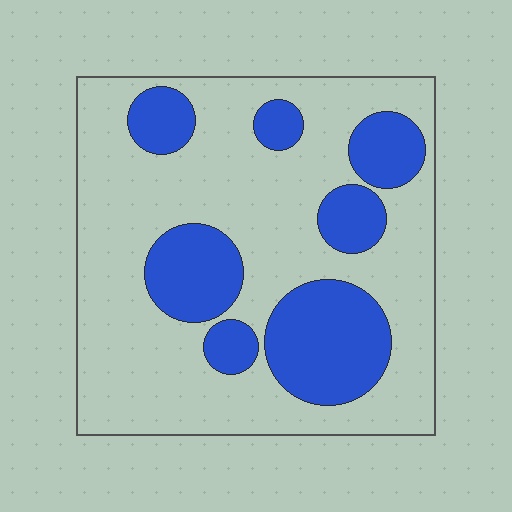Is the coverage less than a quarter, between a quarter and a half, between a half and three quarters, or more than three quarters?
Between a quarter and a half.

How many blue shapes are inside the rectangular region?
7.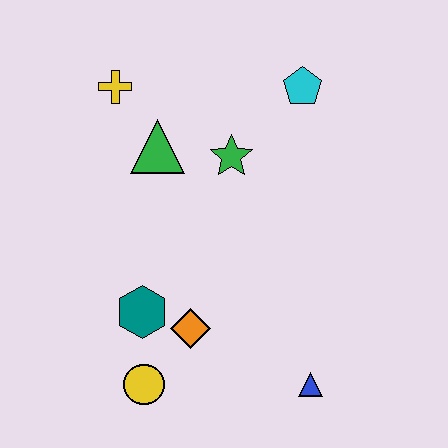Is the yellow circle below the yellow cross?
Yes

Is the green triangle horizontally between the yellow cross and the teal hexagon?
No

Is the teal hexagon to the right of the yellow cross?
Yes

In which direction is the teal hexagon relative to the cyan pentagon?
The teal hexagon is below the cyan pentagon.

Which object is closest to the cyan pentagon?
The green star is closest to the cyan pentagon.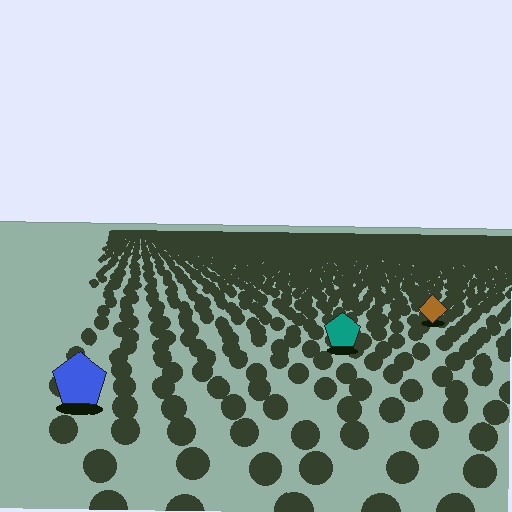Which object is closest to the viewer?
The blue pentagon is closest. The texture marks near it are larger and more spread out.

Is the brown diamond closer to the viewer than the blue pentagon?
No. The blue pentagon is closer — you can tell from the texture gradient: the ground texture is coarser near it.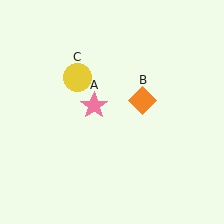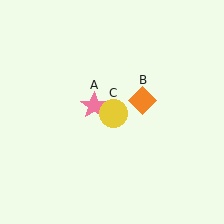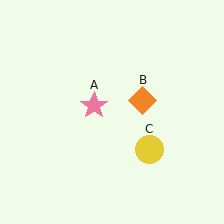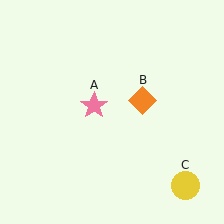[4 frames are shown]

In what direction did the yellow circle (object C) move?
The yellow circle (object C) moved down and to the right.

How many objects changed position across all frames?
1 object changed position: yellow circle (object C).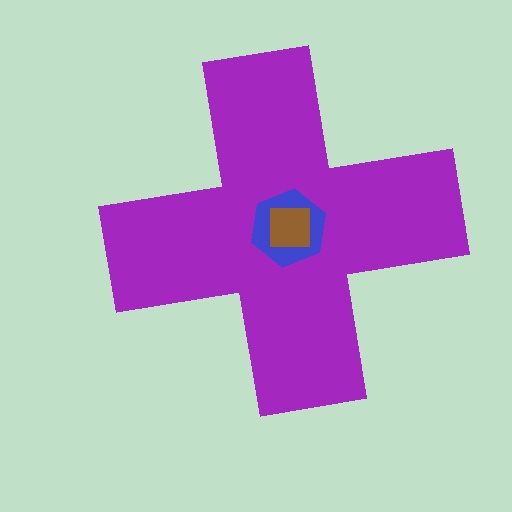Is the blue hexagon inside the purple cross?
Yes.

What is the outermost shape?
The purple cross.